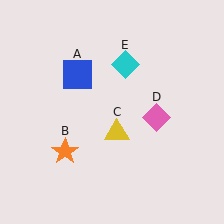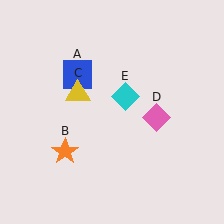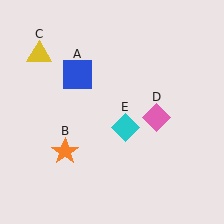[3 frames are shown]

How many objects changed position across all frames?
2 objects changed position: yellow triangle (object C), cyan diamond (object E).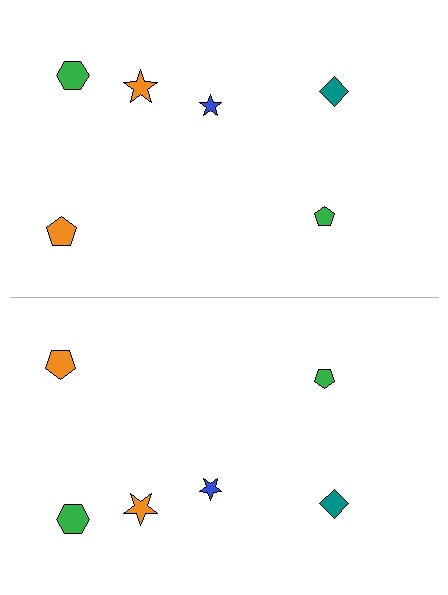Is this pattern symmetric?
Yes, this pattern has bilateral (reflection) symmetry.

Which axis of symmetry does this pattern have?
The pattern has a horizontal axis of symmetry running through the center of the image.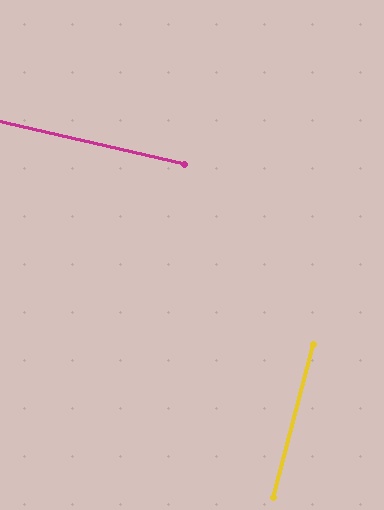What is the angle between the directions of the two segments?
Approximately 89 degrees.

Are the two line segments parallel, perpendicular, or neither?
Perpendicular — they meet at approximately 89°.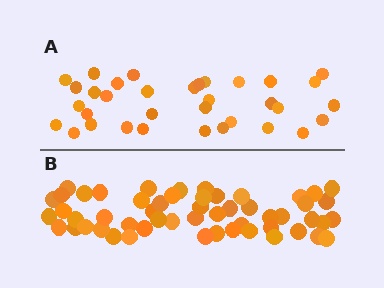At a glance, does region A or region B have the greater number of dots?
Region B (the bottom region) has more dots.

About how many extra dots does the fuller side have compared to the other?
Region B has approximately 20 more dots than region A.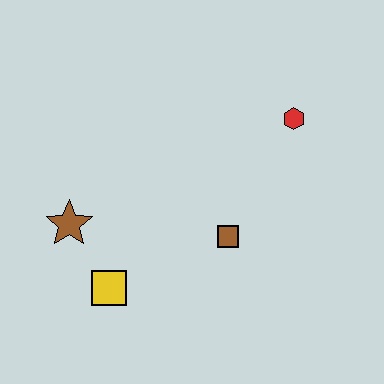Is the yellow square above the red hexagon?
No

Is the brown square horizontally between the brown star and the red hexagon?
Yes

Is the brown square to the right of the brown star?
Yes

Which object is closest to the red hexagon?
The brown square is closest to the red hexagon.